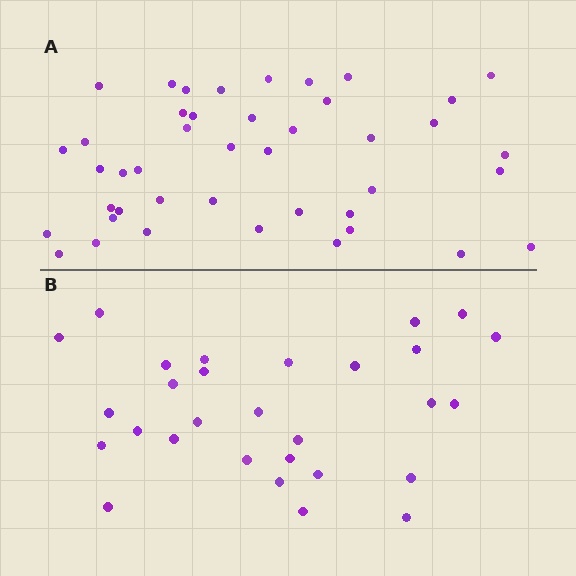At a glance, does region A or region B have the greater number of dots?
Region A (the top region) has more dots.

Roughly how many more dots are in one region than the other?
Region A has approximately 15 more dots than region B.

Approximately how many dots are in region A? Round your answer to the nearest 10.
About 40 dots. (The exact count is 43, which rounds to 40.)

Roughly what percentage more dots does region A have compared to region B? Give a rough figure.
About 50% more.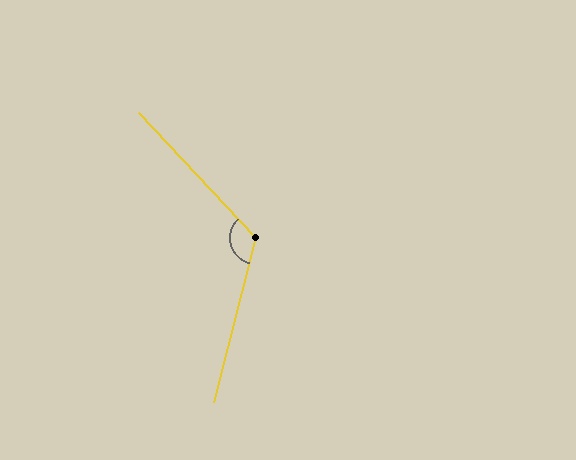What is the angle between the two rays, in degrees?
Approximately 123 degrees.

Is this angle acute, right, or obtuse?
It is obtuse.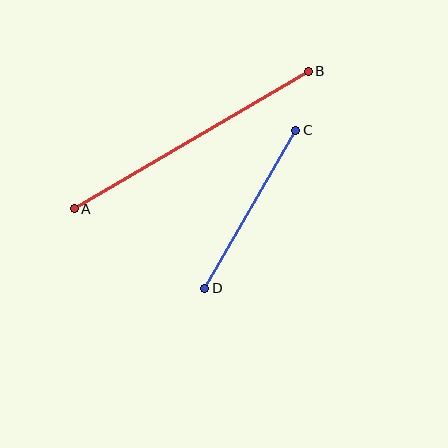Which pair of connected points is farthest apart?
Points A and B are farthest apart.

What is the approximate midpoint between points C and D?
The midpoint is at approximately (250, 209) pixels.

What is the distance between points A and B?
The distance is approximately 272 pixels.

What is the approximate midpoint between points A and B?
The midpoint is at approximately (191, 140) pixels.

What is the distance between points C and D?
The distance is approximately 182 pixels.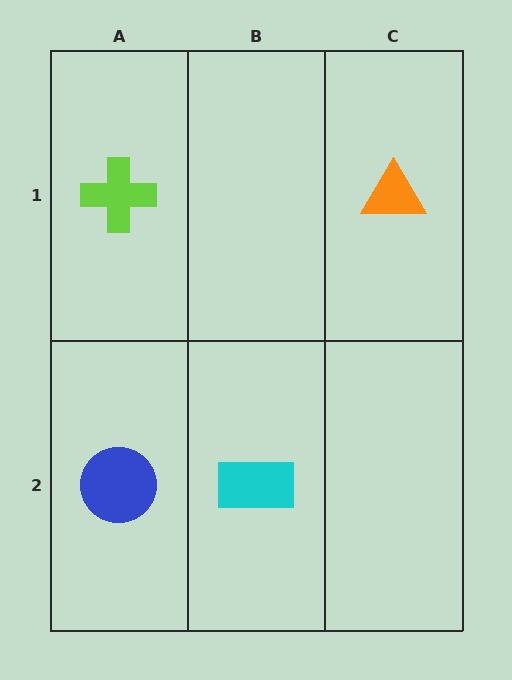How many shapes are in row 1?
2 shapes.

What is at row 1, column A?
A lime cross.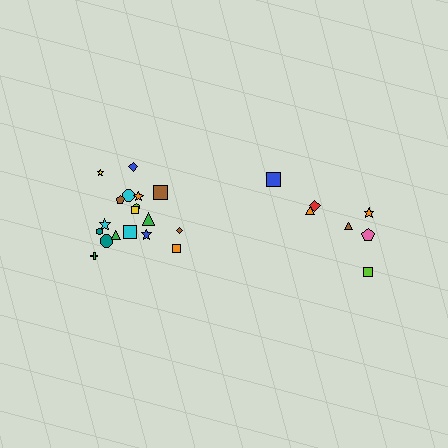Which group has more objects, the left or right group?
The left group.